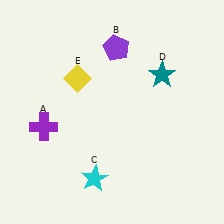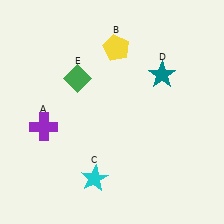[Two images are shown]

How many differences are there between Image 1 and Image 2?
There are 2 differences between the two images.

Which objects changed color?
B changed from purple to yellow. E changed from yellow to green.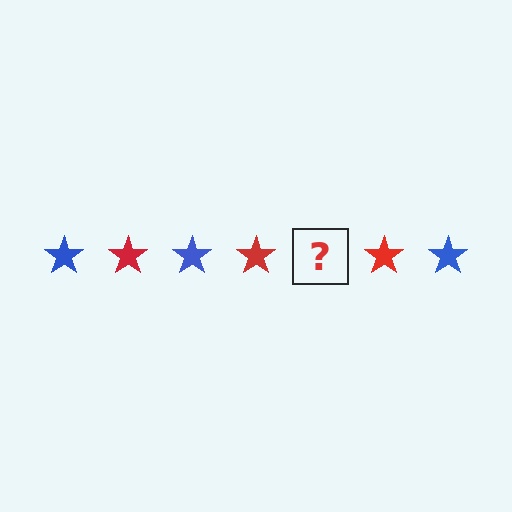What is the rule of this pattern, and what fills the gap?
The rule is that the pattern cycles through blue, red stars. The gap should be filled with a blue star.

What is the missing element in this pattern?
The missing element is a blue star.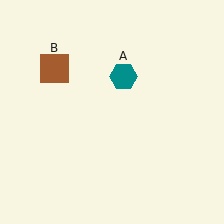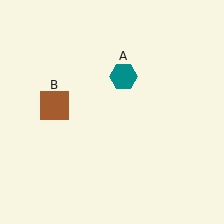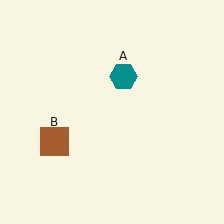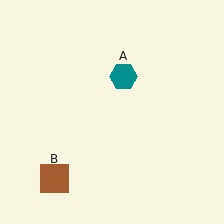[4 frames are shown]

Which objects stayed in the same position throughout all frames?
Teal hexagon (object A) remained stationary.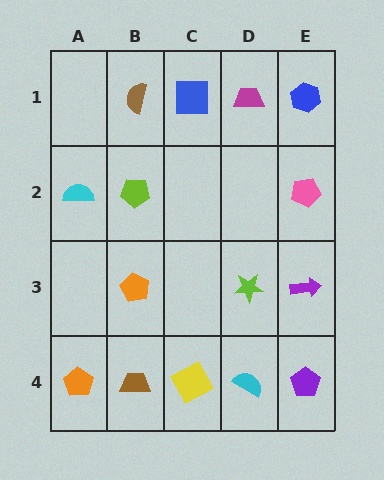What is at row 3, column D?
A lime star.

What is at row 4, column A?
An orange pentagon.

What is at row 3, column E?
A purple arrow.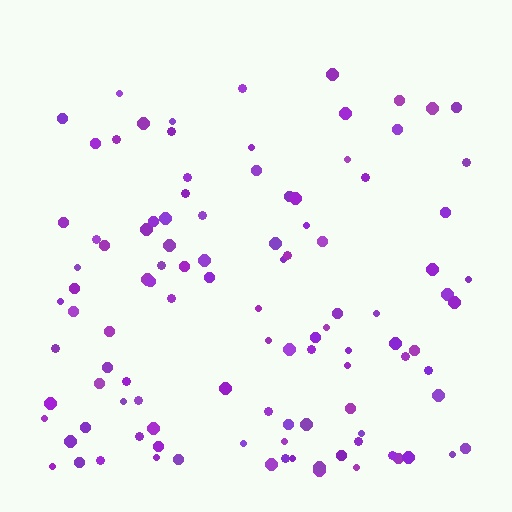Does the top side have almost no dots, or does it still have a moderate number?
Still a moderate number, just noticeably fewer than the bottom.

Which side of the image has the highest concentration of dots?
The bottom.